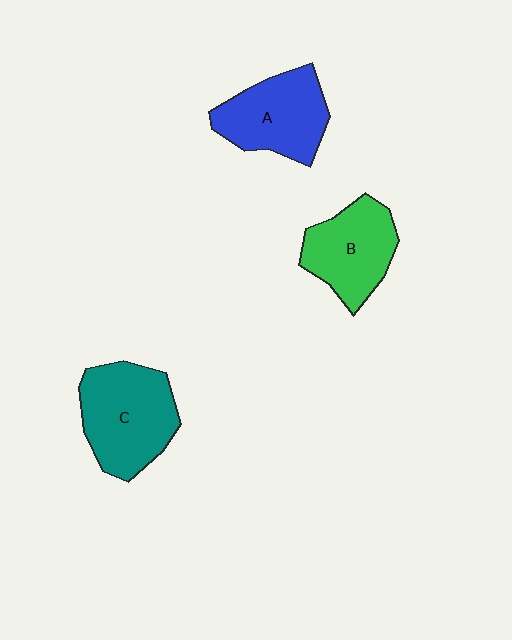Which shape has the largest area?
Shape C (teal).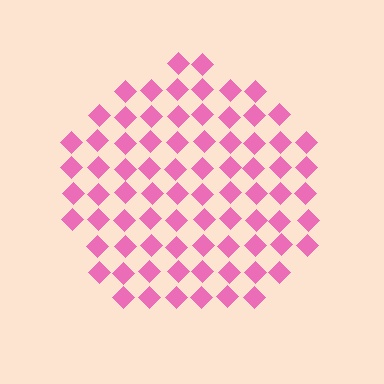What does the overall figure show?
The overall figure shows a circle.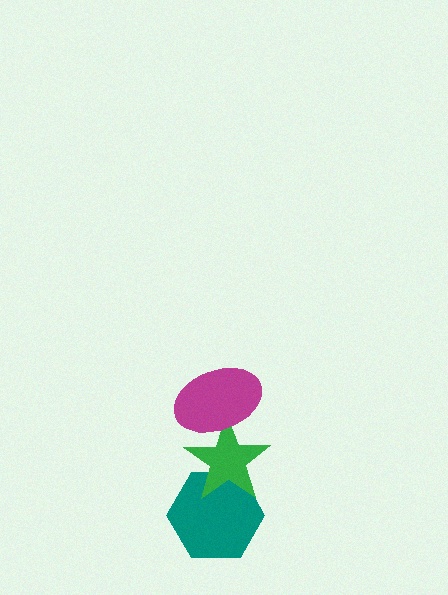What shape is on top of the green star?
The magenta ellipse is on top of the green star.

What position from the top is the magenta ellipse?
The magenta ellipse is 1st from the top.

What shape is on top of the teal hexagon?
The green star is on top of the teal hexagon.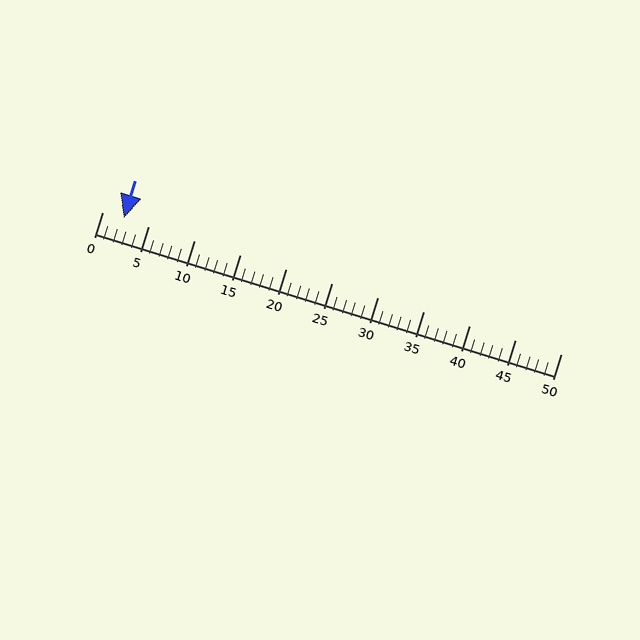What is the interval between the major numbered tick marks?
The major tick marks are spaced 5 units apart.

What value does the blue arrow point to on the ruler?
The blue arrow points to approximately 2.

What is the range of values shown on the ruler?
The ruler shows values from 0 to 50.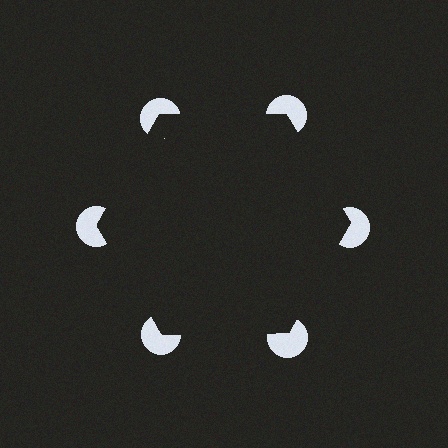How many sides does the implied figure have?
6 sides.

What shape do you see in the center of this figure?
An illusory hexagon — its edges are inferred from the aligned wedge cuts in the pac-man discs, not physically drawn.